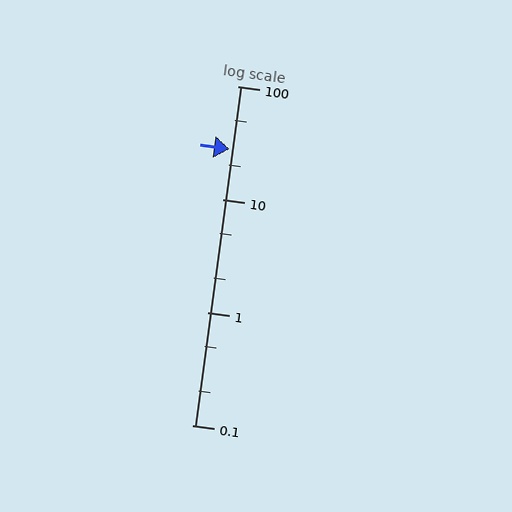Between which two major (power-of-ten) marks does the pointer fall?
The pointer is between 10 and 100.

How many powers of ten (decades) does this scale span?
The scale spans 3 decades, from 0.1 to 100.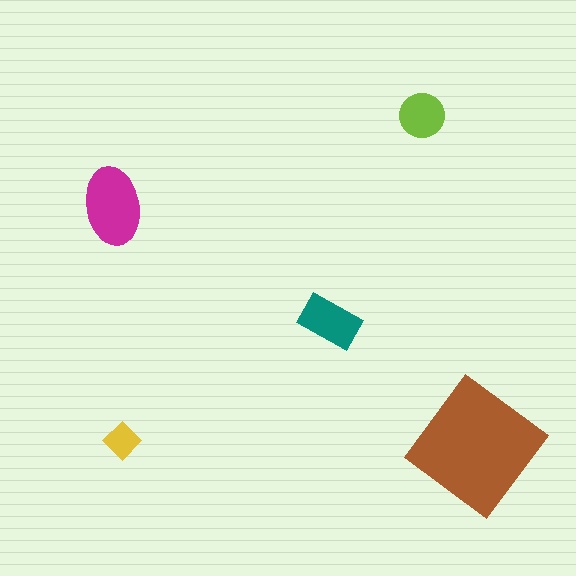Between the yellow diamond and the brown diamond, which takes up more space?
The brown diamond.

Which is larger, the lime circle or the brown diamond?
The brown diamond.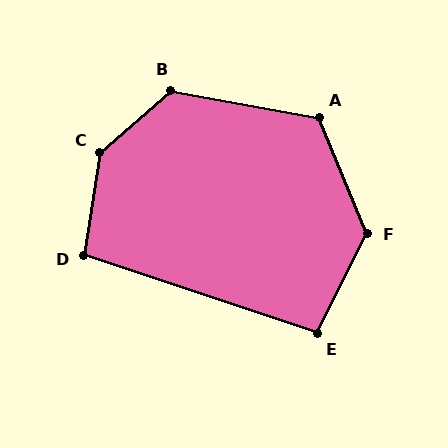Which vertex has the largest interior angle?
C, at approximately 140 degrees.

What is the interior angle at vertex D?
Approximately 100 degrees (obtuse).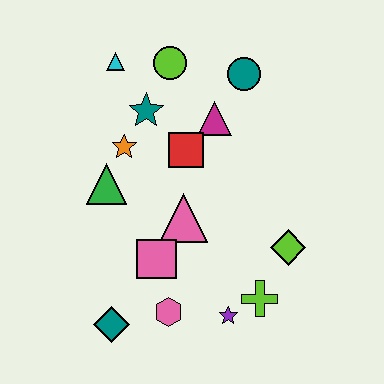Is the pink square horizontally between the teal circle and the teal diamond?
Yes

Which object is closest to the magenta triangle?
The red square is closest to the magenta triangle.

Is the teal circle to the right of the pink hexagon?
Yes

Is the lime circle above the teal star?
Yes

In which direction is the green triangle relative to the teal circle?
The green triangle is to the left of the teal circle.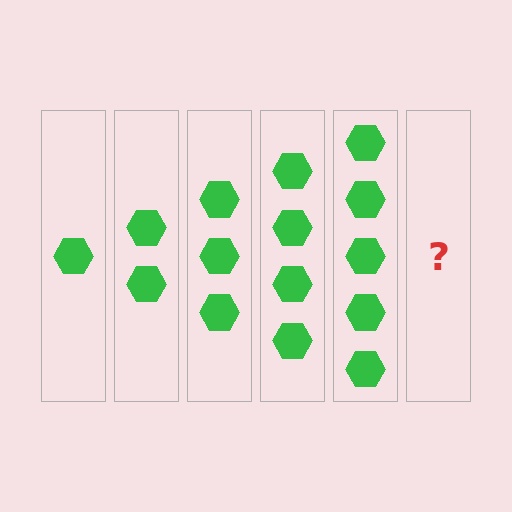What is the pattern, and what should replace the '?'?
The pattern is that each step adds one more hexagon. The '?' should be 6 hexagons.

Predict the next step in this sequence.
The next step is 6 hexagons.